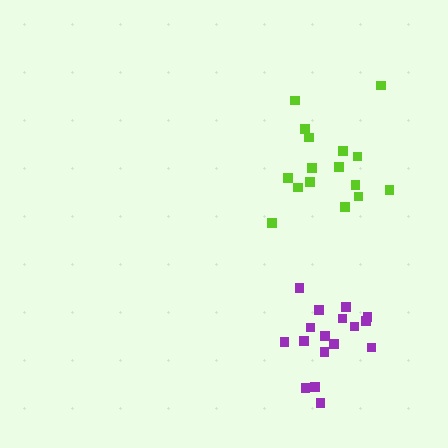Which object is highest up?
The lime cluster is topmost.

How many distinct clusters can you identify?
There are 2 distinct clusters.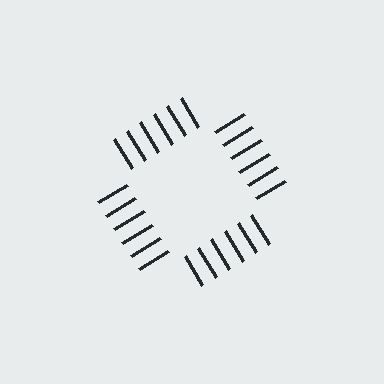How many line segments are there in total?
24 — 6 along each of the 4 edges.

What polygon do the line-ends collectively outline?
An illusory square — the line segments terminate on its edges but no continuous stroke is drawn.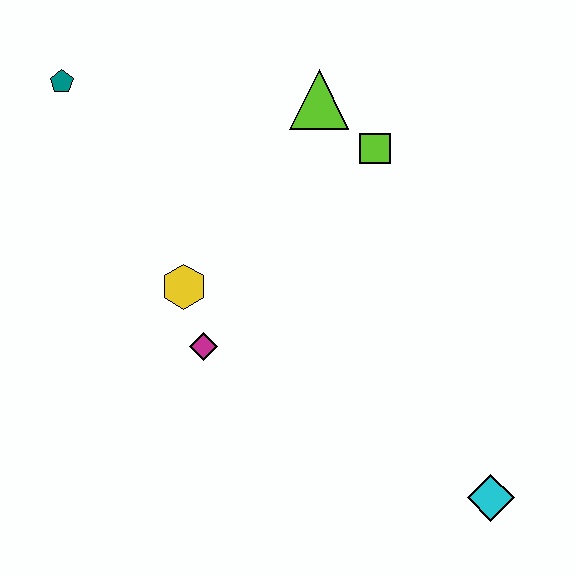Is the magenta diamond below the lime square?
Yes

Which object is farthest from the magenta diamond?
The cyan diamond is farthest from the magenta diamond.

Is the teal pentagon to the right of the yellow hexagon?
No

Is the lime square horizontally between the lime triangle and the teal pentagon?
No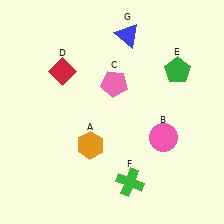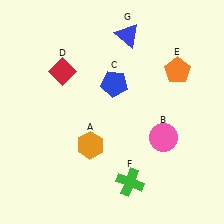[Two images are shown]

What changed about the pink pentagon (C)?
In Image 1, C is pink. In Image 2, it changed to blue.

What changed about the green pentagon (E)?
In Image 1, E is green. In Image 2, it changed to orange.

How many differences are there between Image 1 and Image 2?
There are 2 differences between the two images.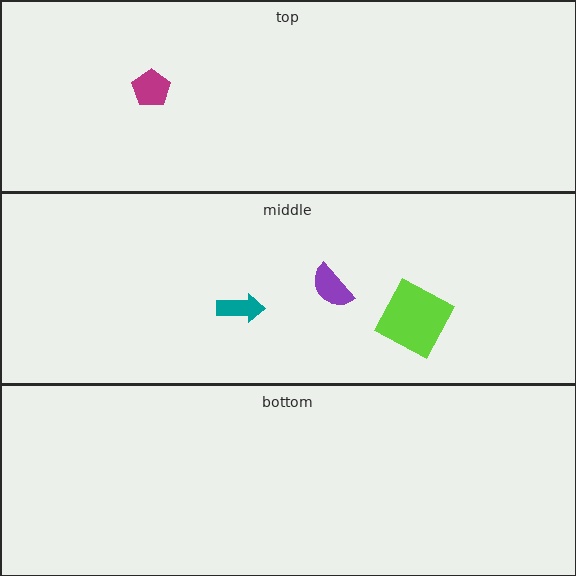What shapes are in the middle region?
The purple semicircle, the teal arrow, the lime square.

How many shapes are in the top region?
1.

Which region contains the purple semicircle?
The middle region.